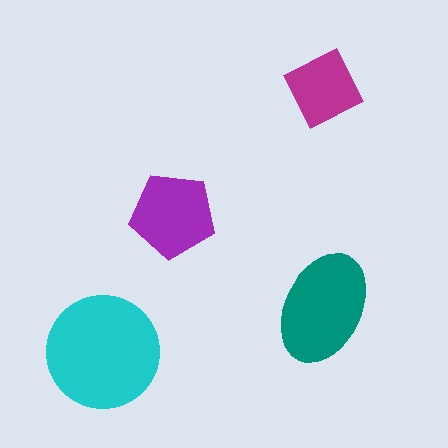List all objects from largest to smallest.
The cyan circle, the teal ellipse, the purple pentagon, the magenta diamond.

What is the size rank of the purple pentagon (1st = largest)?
3rd.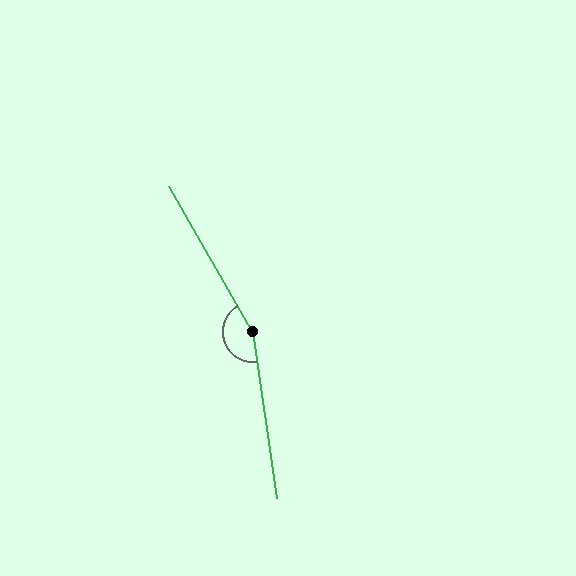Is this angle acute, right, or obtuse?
It is obtuse.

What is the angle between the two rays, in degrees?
Approximately 158 degrees.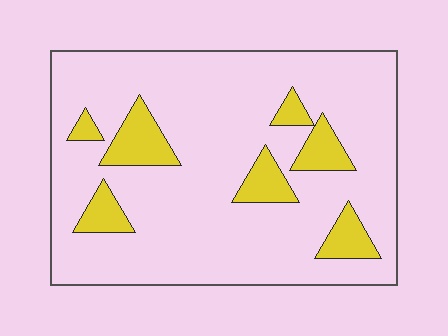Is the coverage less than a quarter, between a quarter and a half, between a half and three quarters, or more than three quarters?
Less than a quarter.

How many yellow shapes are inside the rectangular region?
7.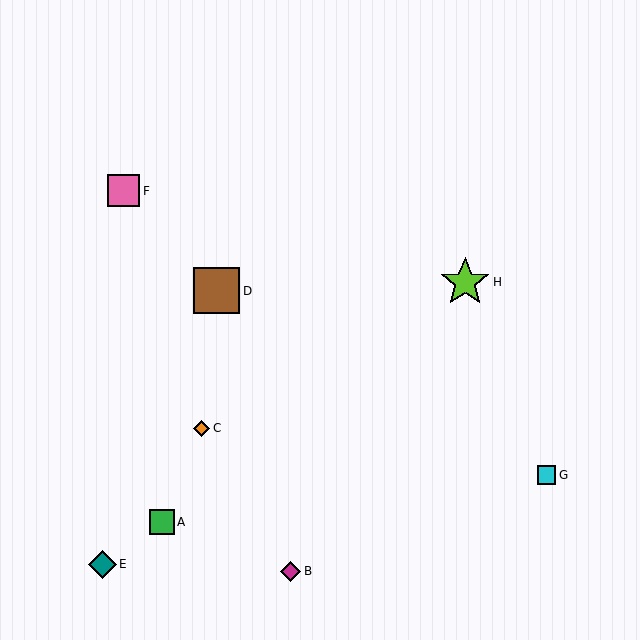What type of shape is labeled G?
Shape G is a cyan square.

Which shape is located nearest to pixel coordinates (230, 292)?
The brown square (labeled D) at (217, 291) is nearest to that location.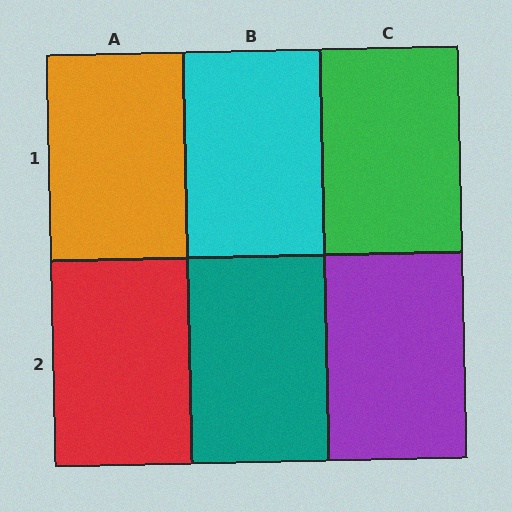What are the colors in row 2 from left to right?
Red, teal, purple.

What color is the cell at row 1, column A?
Orange.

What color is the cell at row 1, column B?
Cyan.